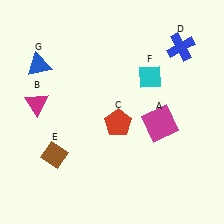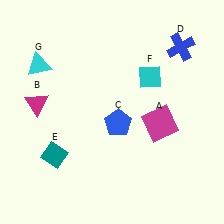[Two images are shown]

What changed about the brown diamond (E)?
In Image 1, E is brown. In Image 2, it changed to teal.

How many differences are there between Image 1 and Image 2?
There are 3 differences between the two images.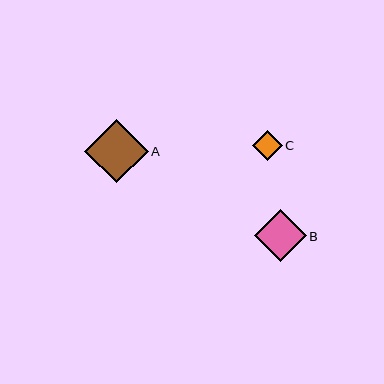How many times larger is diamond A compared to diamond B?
Diamond A is approximately 1.2 times the size of diamond B.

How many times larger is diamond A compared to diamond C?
Diamond A is approximately 2.1 times the size of diamond C.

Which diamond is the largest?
Diamond A is the largest with a size of approximately 63 pixels.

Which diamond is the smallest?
Diamond C is the smallest with a size of approximately 30 pixels.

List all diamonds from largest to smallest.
From largest to smallest: A, B, C.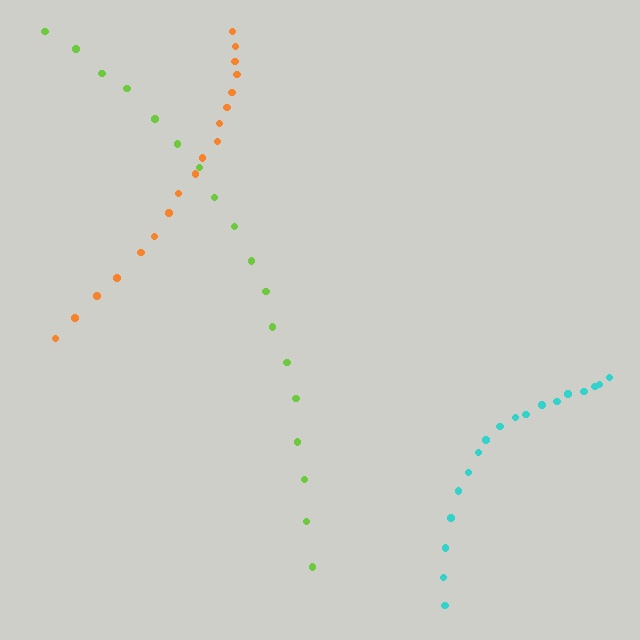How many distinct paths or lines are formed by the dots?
There are 3 distinct paths.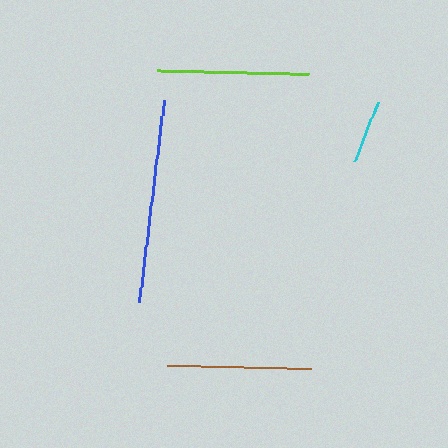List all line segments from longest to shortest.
From longest to shortest: blue, lime, brown, cyan.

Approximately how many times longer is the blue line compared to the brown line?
The blue line is approximately 1.4 times the length of the brown line.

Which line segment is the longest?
The blue line is the longest at approximately 204 pixels.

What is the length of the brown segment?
The brown segment is approximately 144 pixels long.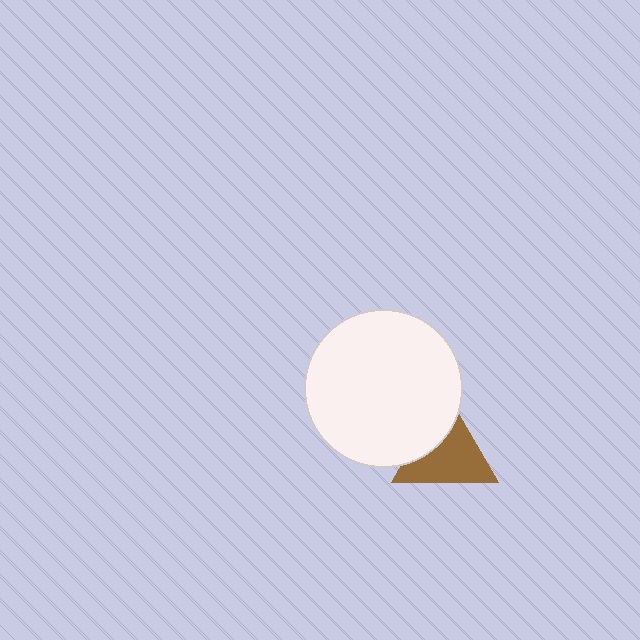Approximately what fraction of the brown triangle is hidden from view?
Roughly 32% of the brown triangle is hidden behind the white circle.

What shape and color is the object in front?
The object in front is a white circle.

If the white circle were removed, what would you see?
You would see the complete brown triangle.